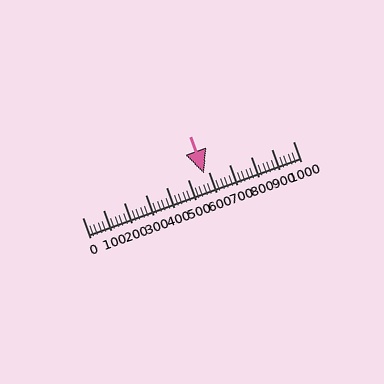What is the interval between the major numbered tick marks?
The major tick marks are spaced 100 units apart.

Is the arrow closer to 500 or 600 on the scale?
The arrow is closer to 600.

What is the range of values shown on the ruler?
The ruler shows values from 0 to 1000.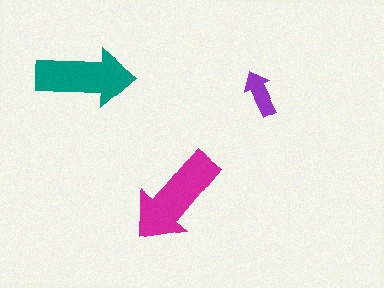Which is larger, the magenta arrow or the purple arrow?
The magenta one.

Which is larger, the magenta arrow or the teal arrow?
The magenta one.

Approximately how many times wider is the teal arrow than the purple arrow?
About 2 times wider.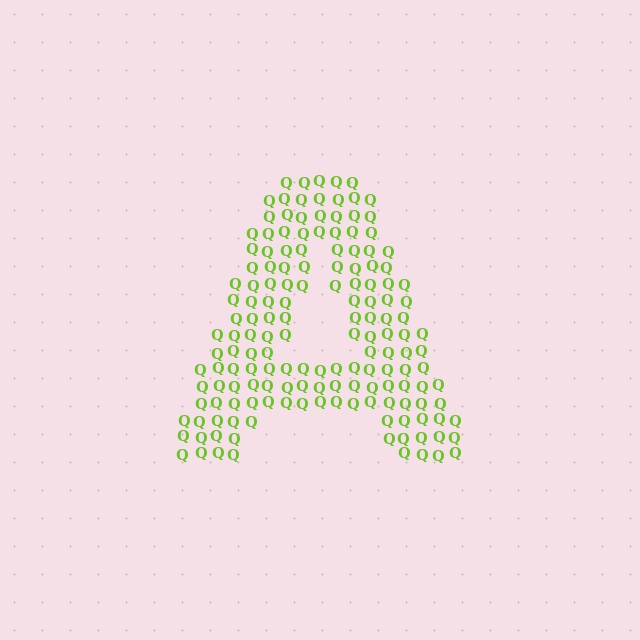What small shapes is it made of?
It is made of small letter Q's.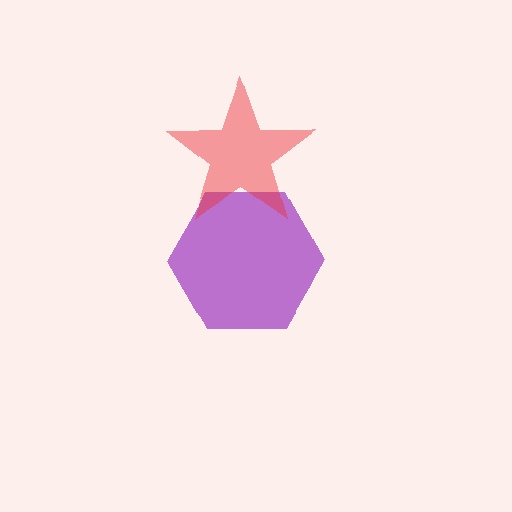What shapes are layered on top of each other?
The layered shapes are: a purple hexagon, a red star.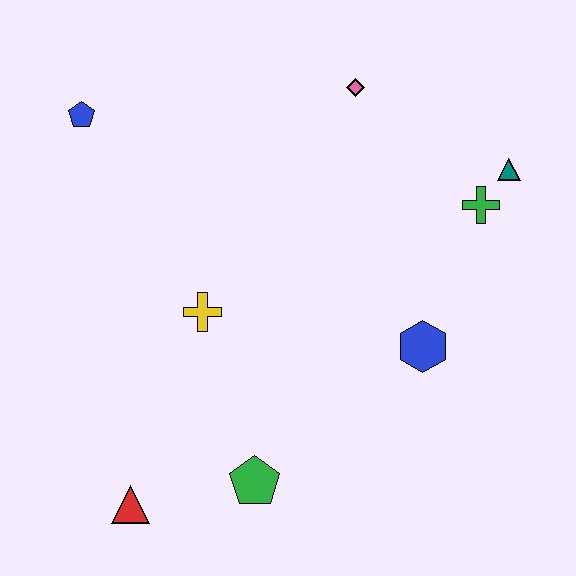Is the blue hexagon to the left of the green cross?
Yes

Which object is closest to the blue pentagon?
The yellow cross is closest to the blue pentagon.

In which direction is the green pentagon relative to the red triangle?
The green pentagon is to the right of the red triangle.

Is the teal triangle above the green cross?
Yes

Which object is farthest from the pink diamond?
The red triangle is farthest from the pink diamond.